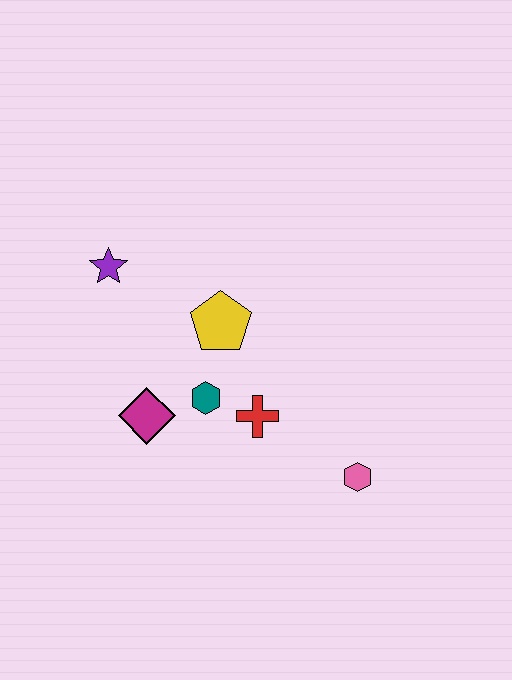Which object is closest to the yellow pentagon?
The teal hexagon is closest to the yellow pentagon.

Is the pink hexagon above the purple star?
No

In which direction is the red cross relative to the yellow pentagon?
The red cross is below the yellow pentagon.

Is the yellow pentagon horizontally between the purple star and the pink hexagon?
Yes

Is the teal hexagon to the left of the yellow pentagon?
Yes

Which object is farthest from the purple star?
The pink hexagon is farthest from the purple star.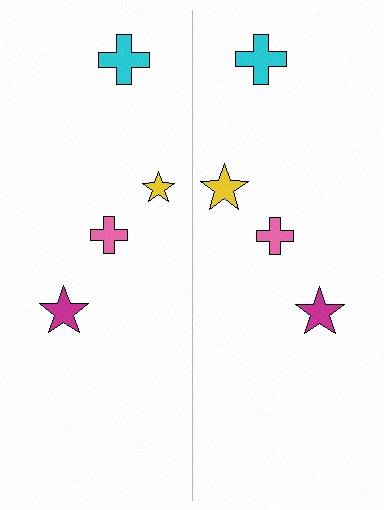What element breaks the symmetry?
The yellow star on the right side has a different size than its mirror counterpart.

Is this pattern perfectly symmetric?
No, the pattern is not perfectly symmetric. The yellow star on the right side has a different size than its mirror counterpart.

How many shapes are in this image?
There are 8 shapes in this image.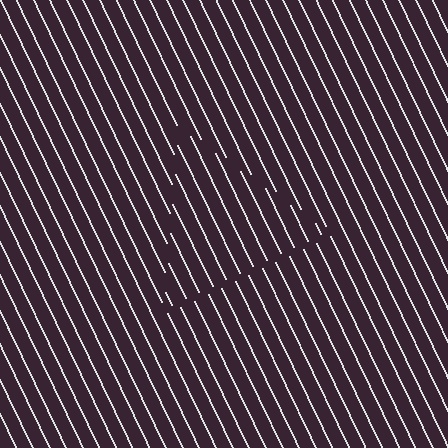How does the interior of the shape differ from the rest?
The interior of the shape contains the same grating, shifted by half a period — the contour is defined by the phase discontinuity where line-ends from the inner and outer gratings abut.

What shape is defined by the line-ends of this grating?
An illusory triangle. The interior of the shape contains the same grating, shifted by half a period — the contour is defined by the phase discontinuity where line-ends from the inner and outer gratings abut.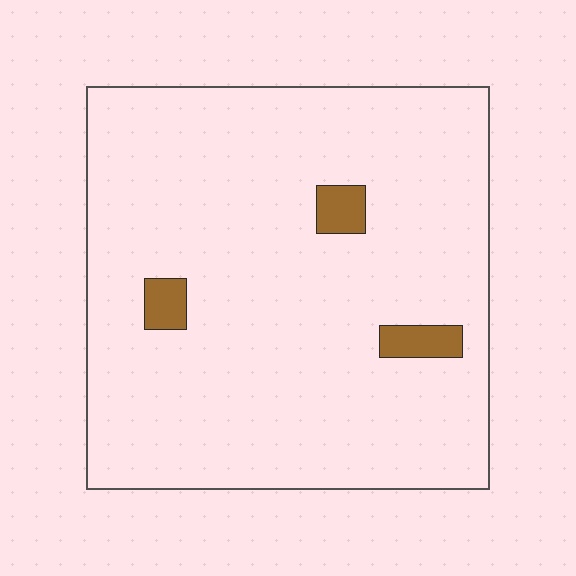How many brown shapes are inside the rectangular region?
3.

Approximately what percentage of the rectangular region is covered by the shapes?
Approximately 5%.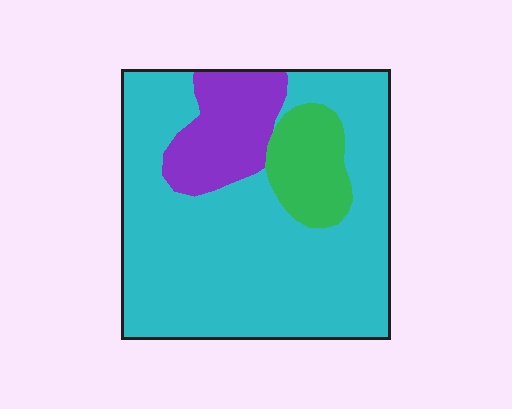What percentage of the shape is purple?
Purple covers around 15% of the shape.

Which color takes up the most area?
Cyan, at roughly 75%.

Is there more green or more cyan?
Cyan.